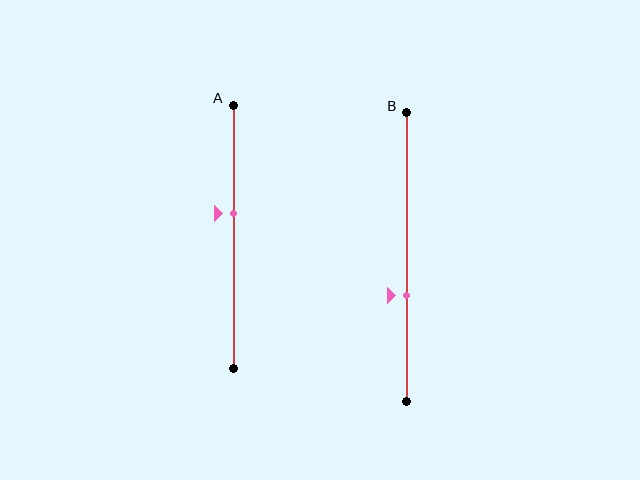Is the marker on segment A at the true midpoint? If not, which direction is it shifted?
No, the marker on segment A is shifted upward by about 9% of the segment length.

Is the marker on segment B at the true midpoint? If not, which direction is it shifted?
No, the marker on segment B is shifted downward by about 13% of the segment length.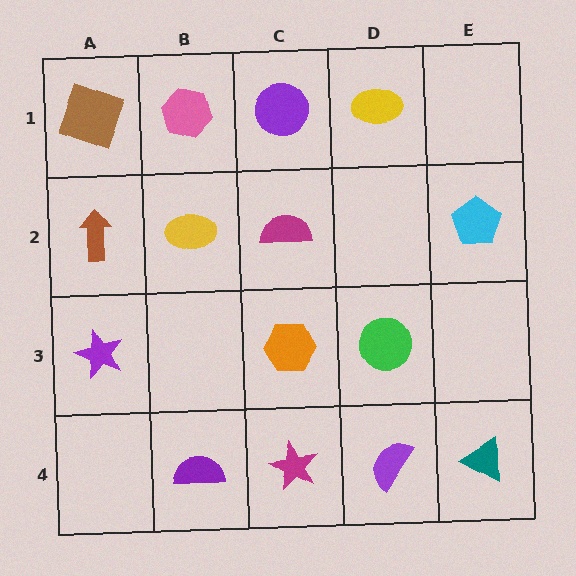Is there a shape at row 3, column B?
No, that cell is empty.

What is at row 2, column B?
A yellow ellipse.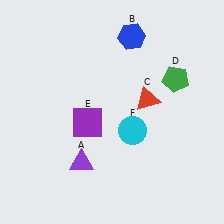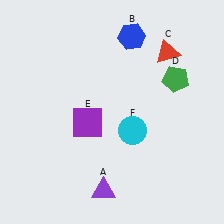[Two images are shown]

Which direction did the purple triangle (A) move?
The purple triangle (A) moved down.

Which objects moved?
The objects that moved are: the purple triangle (A), the red triangle (C).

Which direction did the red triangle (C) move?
The red triangle (C) moved up.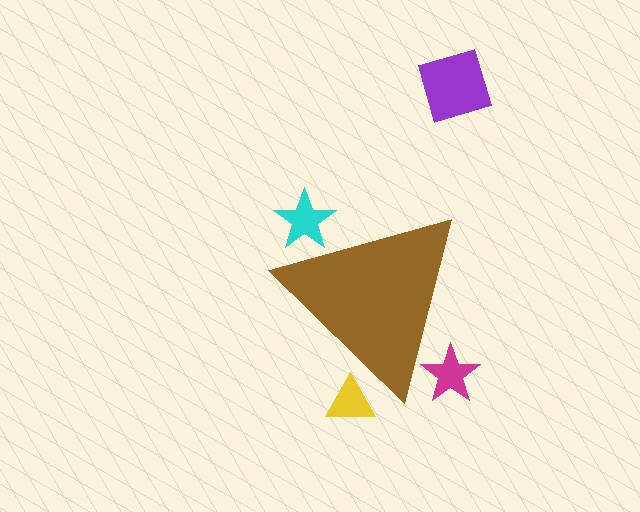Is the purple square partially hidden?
No, the purple square is fully visible.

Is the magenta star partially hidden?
Yes, the magenta star is partially hidden behind the brown triangle.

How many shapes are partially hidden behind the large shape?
3 shapes are partially hidden.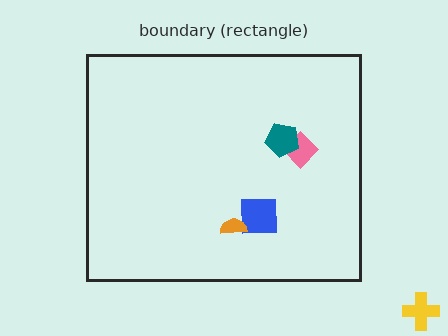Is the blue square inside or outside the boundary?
Inside.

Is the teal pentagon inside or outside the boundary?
Inside.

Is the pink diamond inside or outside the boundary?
Inside.